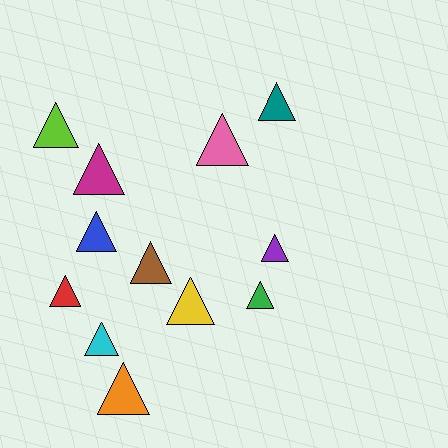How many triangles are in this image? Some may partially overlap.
There are 12 triangles.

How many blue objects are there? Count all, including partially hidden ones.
There is 1 blue object.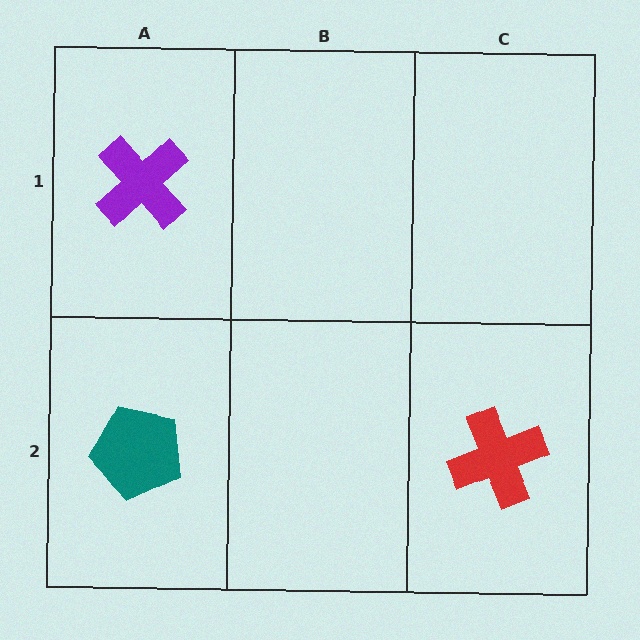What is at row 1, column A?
A purple cross.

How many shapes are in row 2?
2 shapes.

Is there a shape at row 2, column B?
No, that cell is empty.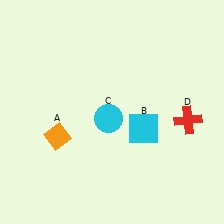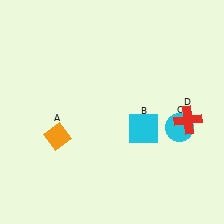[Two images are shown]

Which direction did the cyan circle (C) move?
The cyan circle (C) moved right.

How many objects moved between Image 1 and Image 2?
1 object moved between the two images.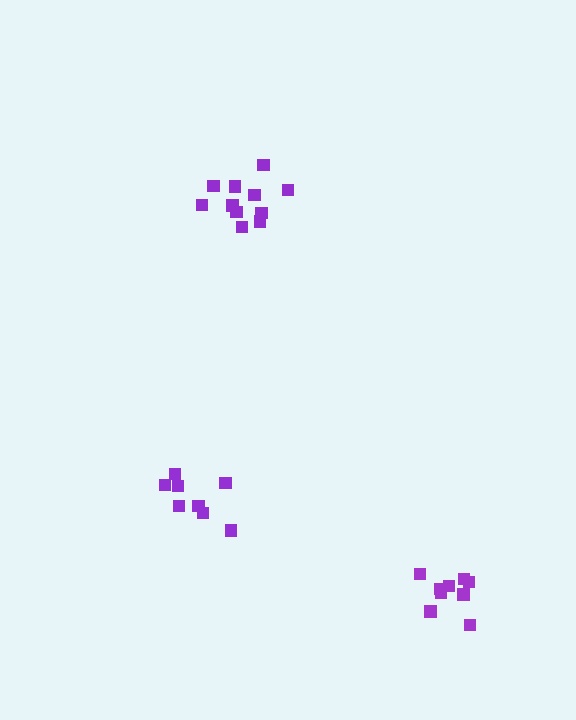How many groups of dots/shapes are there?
There are 3 groups.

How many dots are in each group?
Group 1: 9 dots, Group 2: 8 dots, Group 3: 11 dots (28 total).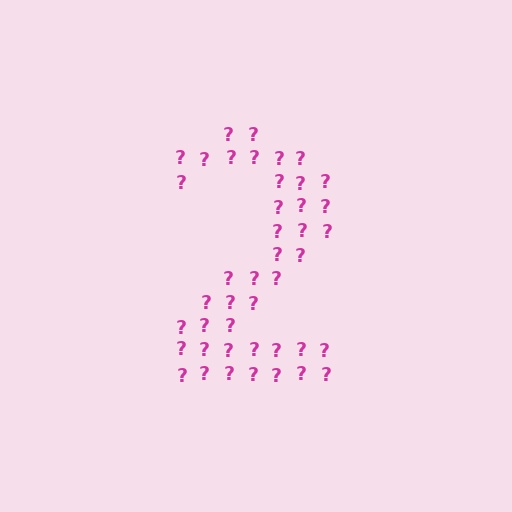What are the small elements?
The small elements are question marks.